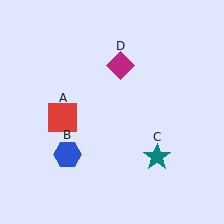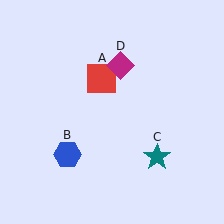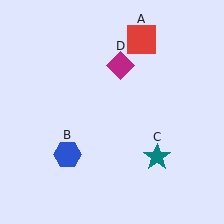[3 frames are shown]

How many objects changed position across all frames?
1 object changed position: red square (object A).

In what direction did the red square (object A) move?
The red square (object A) moved up and to the right.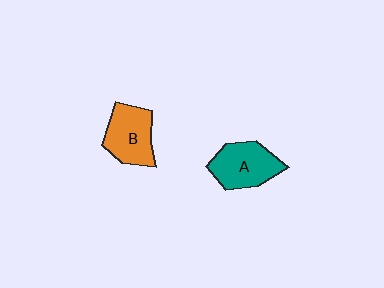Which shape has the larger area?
Shape A (teal).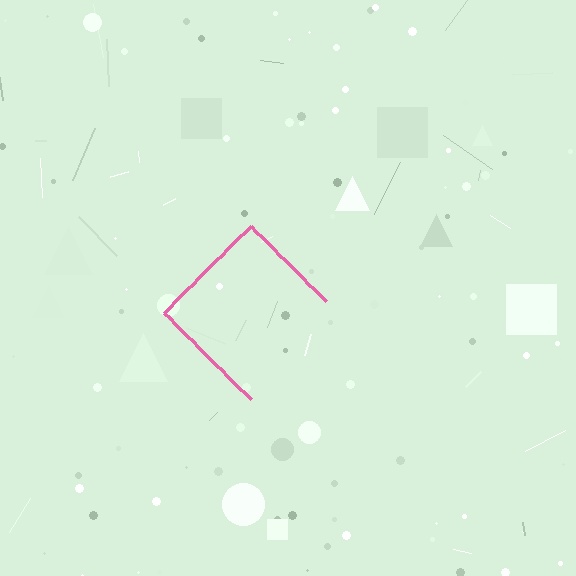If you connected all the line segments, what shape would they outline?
They would outline a diamond.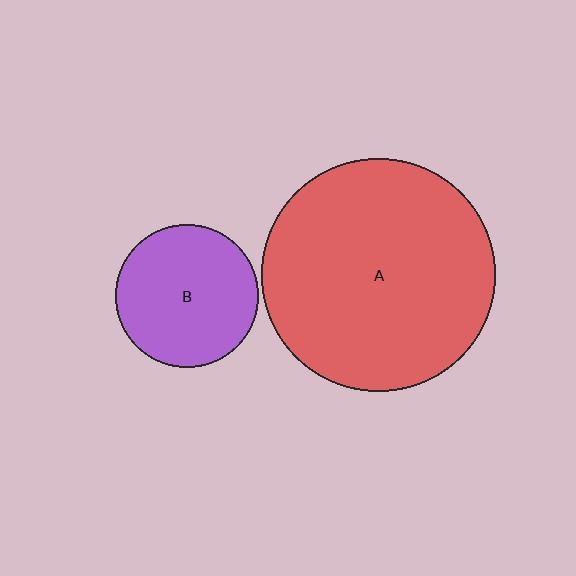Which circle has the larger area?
Circle A (red).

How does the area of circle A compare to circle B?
Approximately 2.7 times.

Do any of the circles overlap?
No, none of the circles overlap.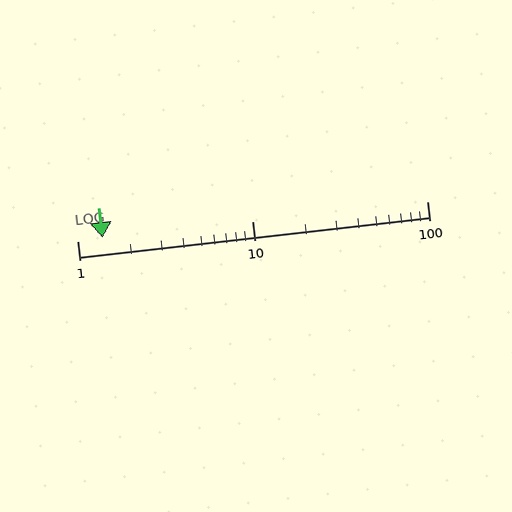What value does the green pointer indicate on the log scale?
The pointer indicates approximately 1.4.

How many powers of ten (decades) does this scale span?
The scale spans 2 decades, from 1 to 100.